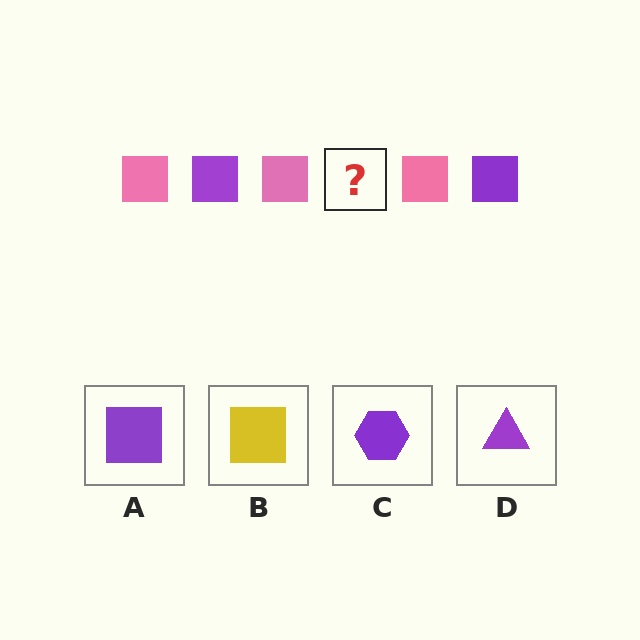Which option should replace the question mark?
Option A.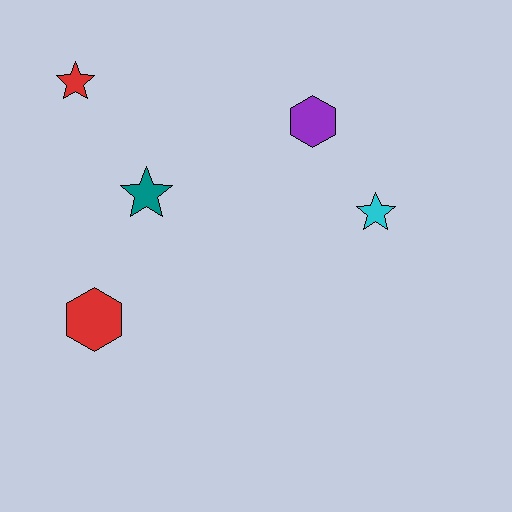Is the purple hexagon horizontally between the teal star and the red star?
No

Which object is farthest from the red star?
The cyan star is farthest from the red star.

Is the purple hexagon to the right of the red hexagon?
Yes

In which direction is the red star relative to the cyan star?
The red star is to the left of the cyan star.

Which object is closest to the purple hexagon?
The cyan star is closest to the purple hexagon.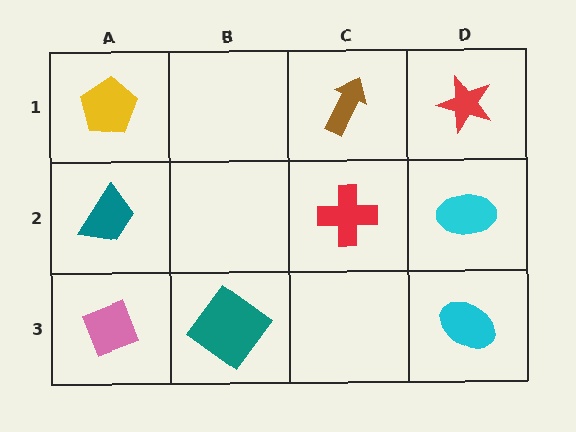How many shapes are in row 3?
3 shapes.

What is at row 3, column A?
A pink diamond.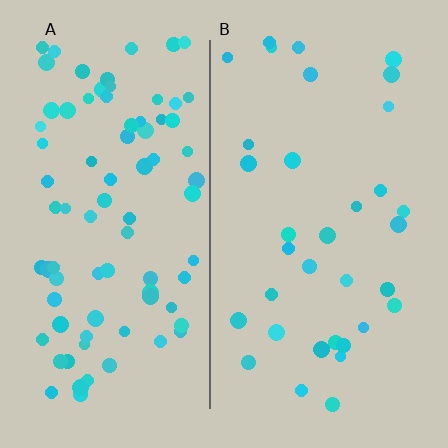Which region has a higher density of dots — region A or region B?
A (the left).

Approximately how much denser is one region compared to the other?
Approximately 2.5× — region A over region B.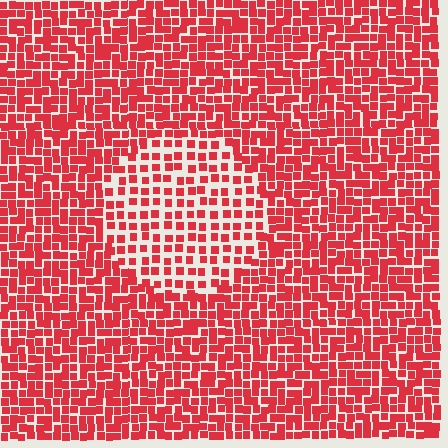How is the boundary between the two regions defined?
The boundary is defined by a change in element density (approximately 1.8x ratio). All elements are the same color, size, and shape.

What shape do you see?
I see a circle.